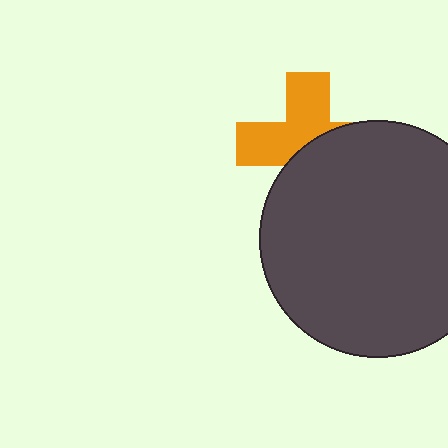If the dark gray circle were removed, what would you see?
You would see the complete orange cross.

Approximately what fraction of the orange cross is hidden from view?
Roughly 49% of the orange cross is hidden behind the dark gray circle.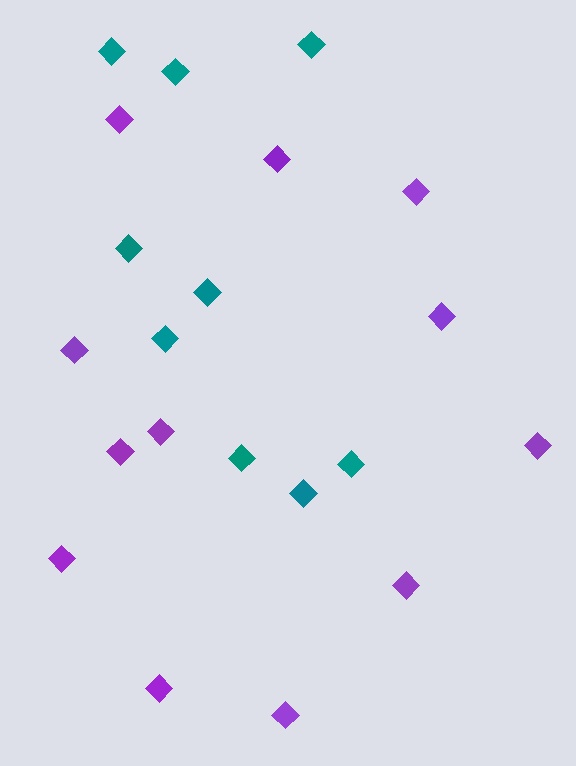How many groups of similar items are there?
There are 2 groups: one group of teal diamonds (9) and one group of purple diamonds (12).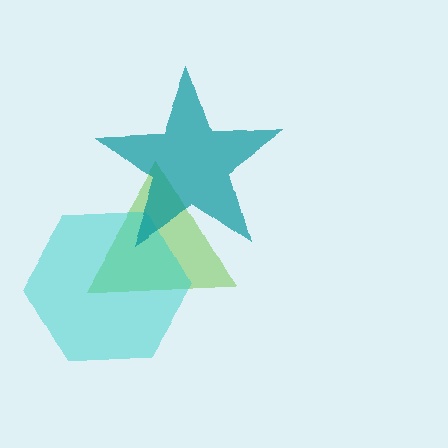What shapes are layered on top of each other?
The layered shapes are: a lime triangle, a cyan hexagon, a teal star.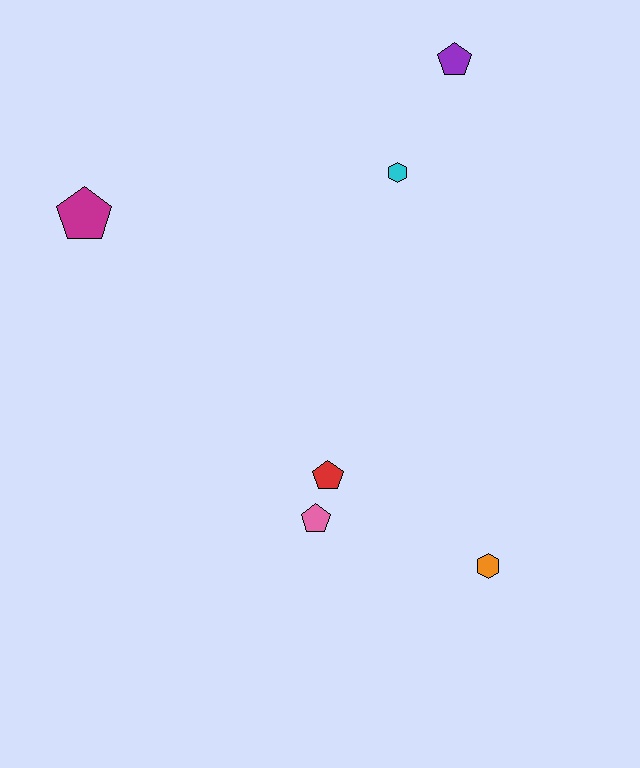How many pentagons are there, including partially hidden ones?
There are 4 pentagons.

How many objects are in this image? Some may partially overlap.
There are 6 objects.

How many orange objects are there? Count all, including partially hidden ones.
There is 1 orange object.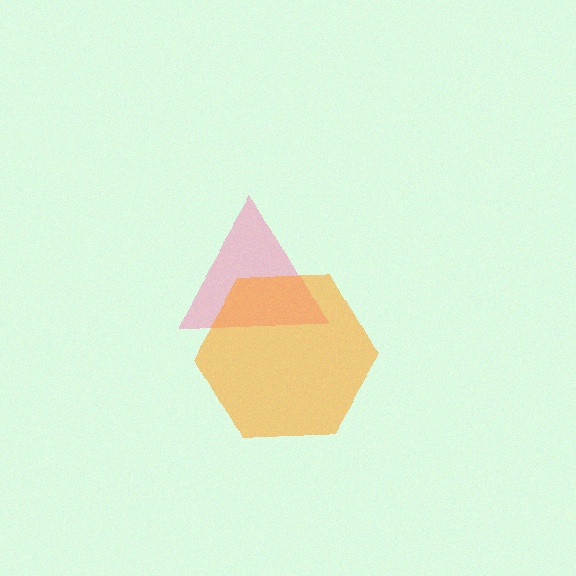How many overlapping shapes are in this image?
There are 2 overlapping shapes in the image.